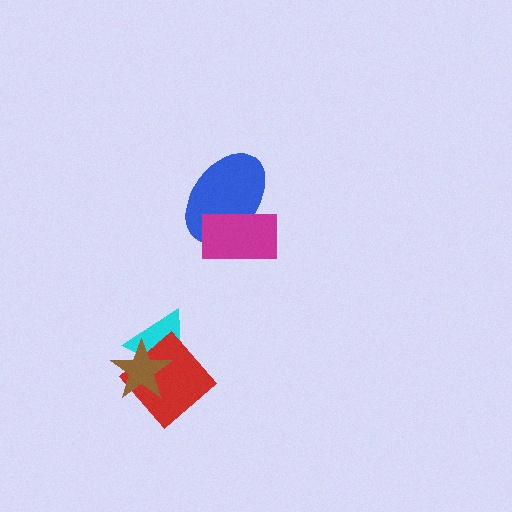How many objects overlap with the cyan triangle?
2 objects overlap with the cyan triangle.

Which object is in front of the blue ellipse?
The magenta rectangle is in front of the blue ellipse.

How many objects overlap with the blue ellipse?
1 object overlaps with the blue ellipse.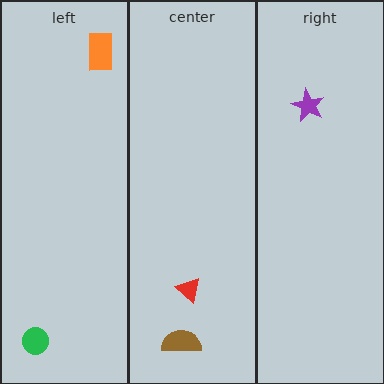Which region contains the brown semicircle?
The center region.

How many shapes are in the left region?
2.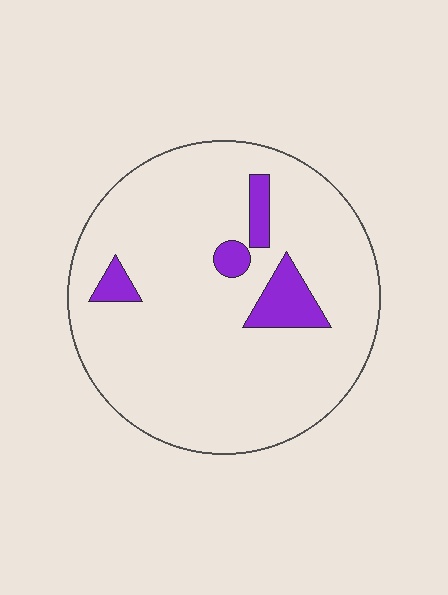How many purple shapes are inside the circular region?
4.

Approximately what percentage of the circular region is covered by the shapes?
Approximately 10%.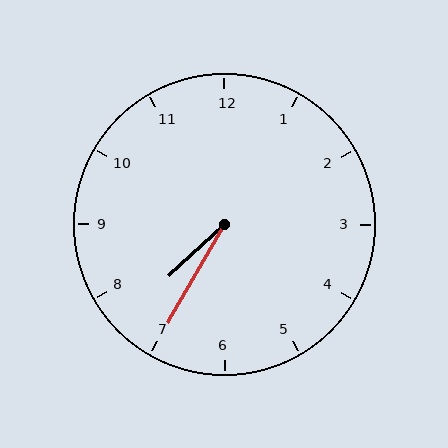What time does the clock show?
7:35.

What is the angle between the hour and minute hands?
Approximately 18 degrees.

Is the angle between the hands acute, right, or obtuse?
It is acute.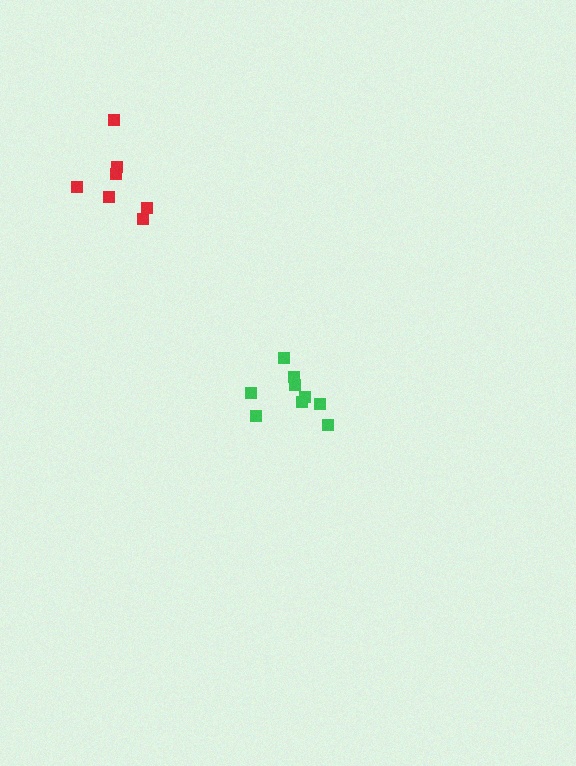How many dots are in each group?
Group 1: 7 dots, Group 2: 9 dots (16 total).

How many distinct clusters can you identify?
There are 2 distinct clusters.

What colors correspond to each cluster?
The clusters are colored: red, green.